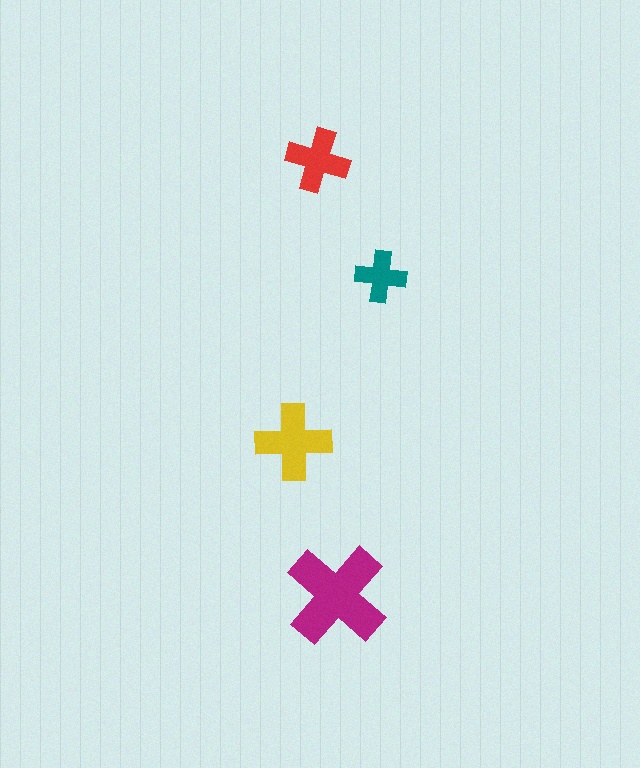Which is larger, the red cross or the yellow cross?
The yellow one.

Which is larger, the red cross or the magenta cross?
The magenta one.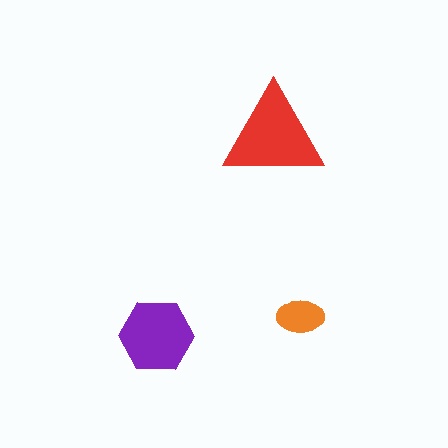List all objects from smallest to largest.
The orange ellipse, the purple hexagon, the red triangle.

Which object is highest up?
The red triangle is topmost.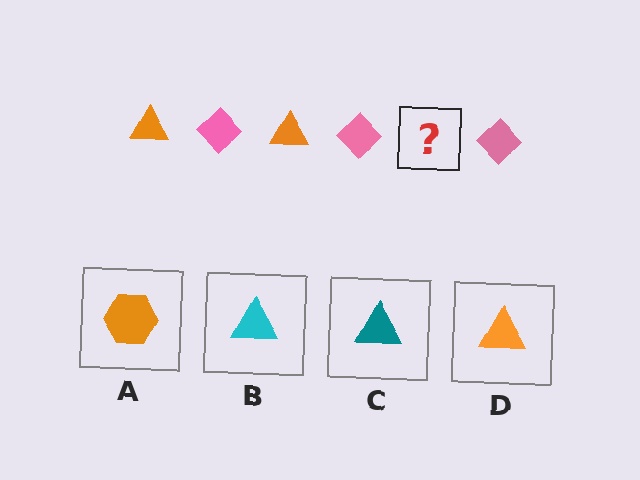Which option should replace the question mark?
Option D.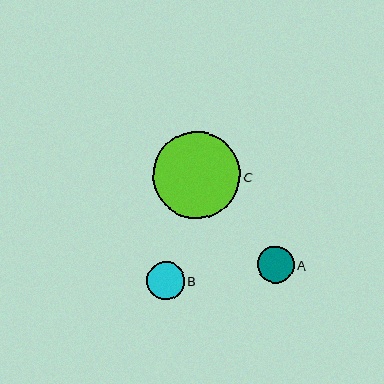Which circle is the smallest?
Circle A is the smallest with a size of approximately 37 pixels.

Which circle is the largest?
Circle C is the largest with a size of approximately 87 pixels.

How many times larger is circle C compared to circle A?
Circle C is approximately 2.4 times the size of circle A.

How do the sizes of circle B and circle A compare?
Circle B and circle A are approximately the same size.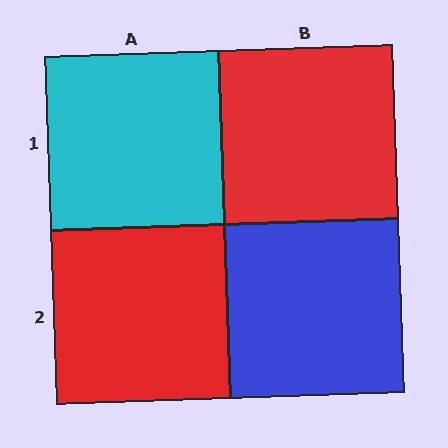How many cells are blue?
1 cell is blue.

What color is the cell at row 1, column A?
Cyan.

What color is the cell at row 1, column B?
Red.